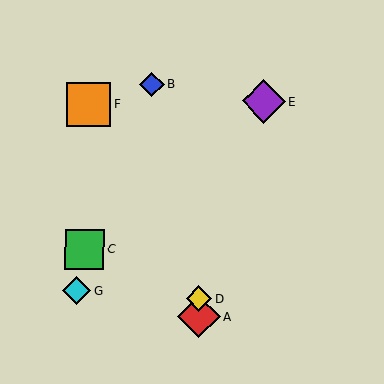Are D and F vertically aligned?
No, D is at x≈199 and F is at x≈89.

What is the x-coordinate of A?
Object A is at x≈199.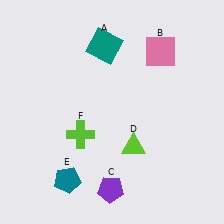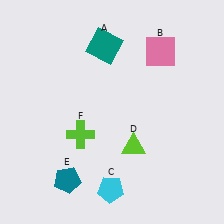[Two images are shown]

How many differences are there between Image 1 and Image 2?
There is 1 difference between the two images.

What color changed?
The pentagon (C) changed from purple in Image 1 to cyan in Image 2.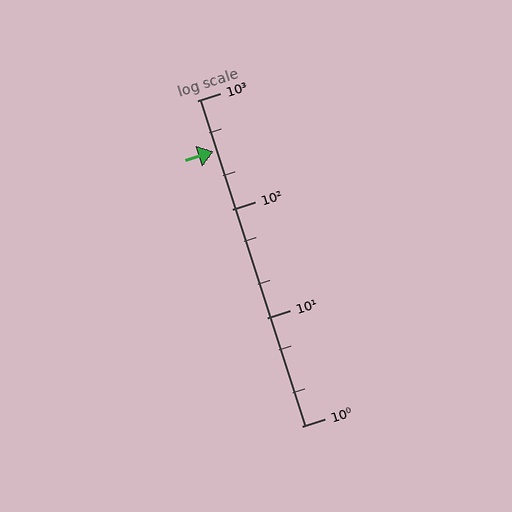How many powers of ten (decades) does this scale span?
The scale spans 3 decades, from 1 to 1000.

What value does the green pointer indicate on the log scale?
The pointer indicates approximately 340.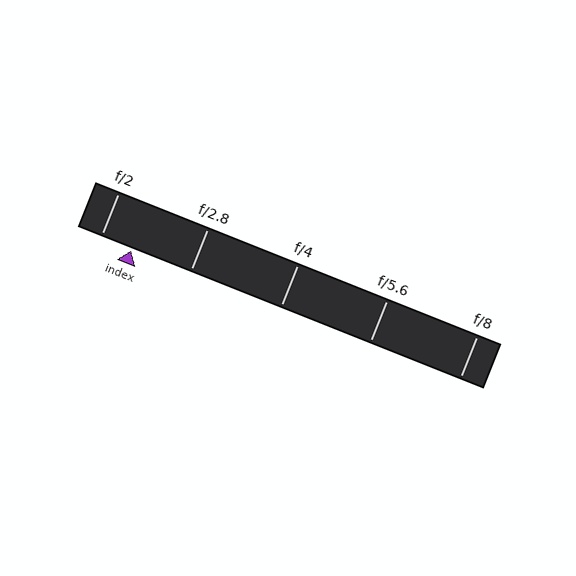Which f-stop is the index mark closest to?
The index mark is closest to f/2.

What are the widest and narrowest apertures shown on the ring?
The widest aperture shown is f/2 and the narrowest is f/8.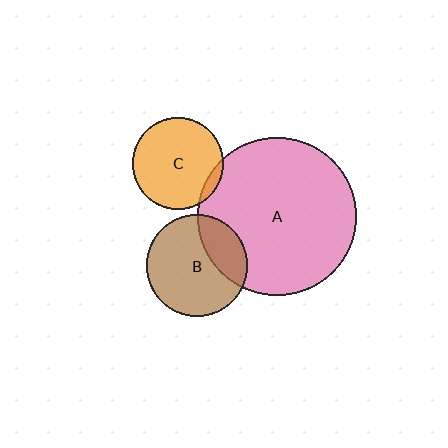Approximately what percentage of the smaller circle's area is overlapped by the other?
Approximately 5%.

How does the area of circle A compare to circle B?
Approximately 2.5 times.